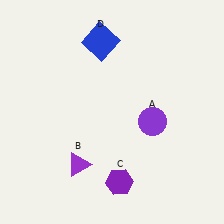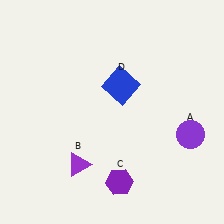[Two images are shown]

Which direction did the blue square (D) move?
The blue square (D) moved down.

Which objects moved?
The objects that moved are: the purple circle (A), the blue square (D).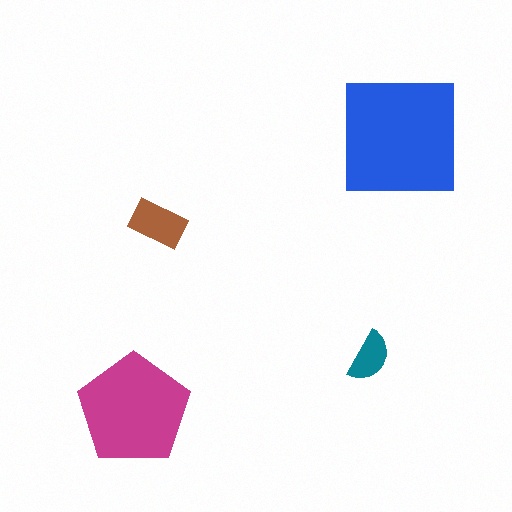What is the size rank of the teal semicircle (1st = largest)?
4th.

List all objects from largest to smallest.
The blue square, the magenta pentagon, the brown rectangle, the teal semicircle.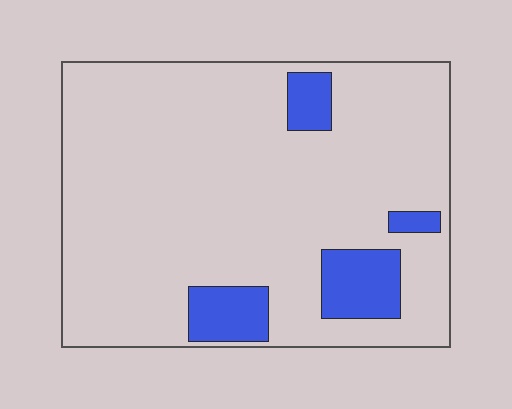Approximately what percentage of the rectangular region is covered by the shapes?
Approximately 10%.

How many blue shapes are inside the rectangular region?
4.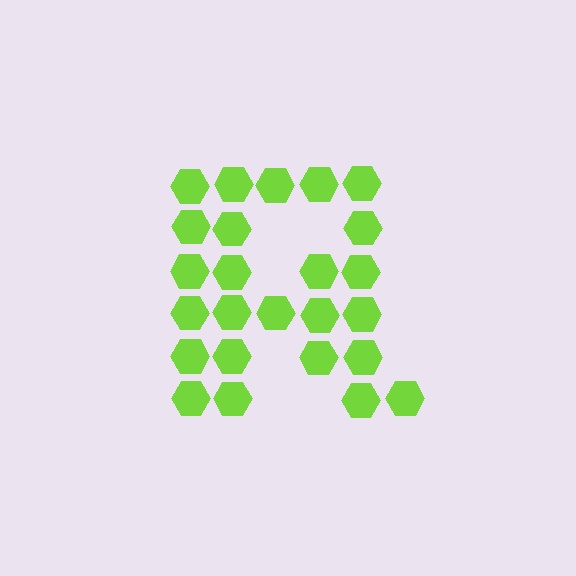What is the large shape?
The large shape is the letter R.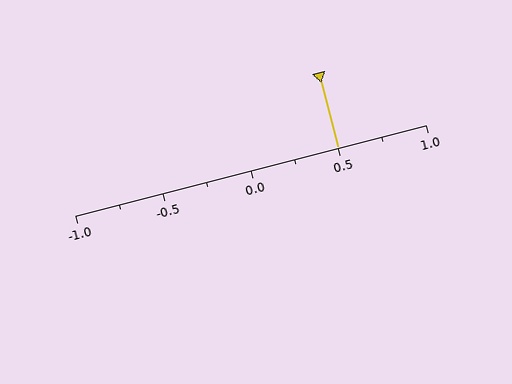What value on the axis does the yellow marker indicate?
The marker indicates approximately 0.5.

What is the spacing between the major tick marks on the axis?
The major ticks are spaced 0.5 apart.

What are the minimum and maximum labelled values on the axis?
The axis runs from -1.0 to 1.0.